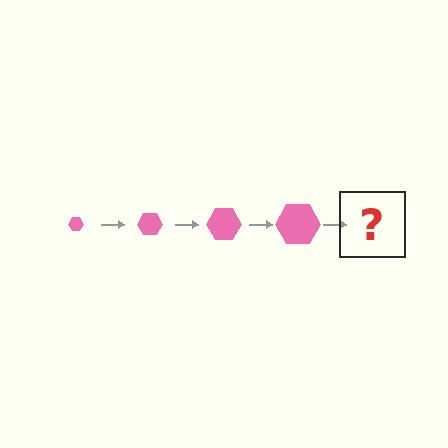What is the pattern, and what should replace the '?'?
The pattern is that the hexagon gets progressively larger each step. The '?' should be a pink hexagon, larger than the previous one.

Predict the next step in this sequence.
The next step is a pink hexagon, larger than the previous one.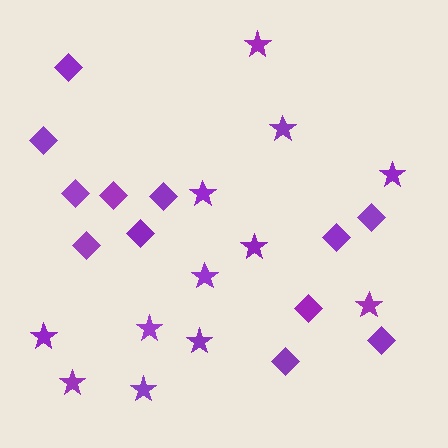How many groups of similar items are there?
There are 2 groups: one group of stars (12) and one group of diamonds (12).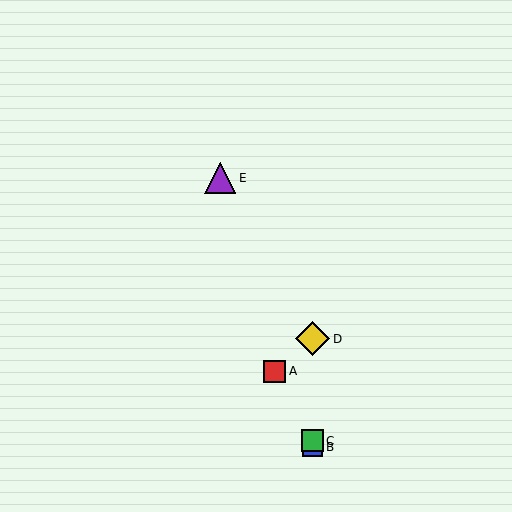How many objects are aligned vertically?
3 objects (B, C, D) are aligned vertically.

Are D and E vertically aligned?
No, D is at x≈312 and E is at x≈220.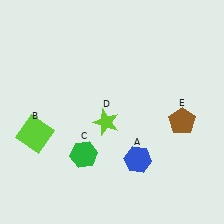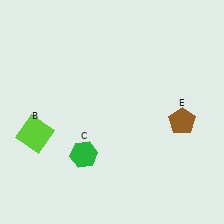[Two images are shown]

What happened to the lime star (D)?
The lime star (D) was removed in Image 2. It was in the bottom-left area of Image 1.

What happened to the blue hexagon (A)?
The blue hexagon (A) was removed in Image 2. It was in the bottom-right area of Image 1.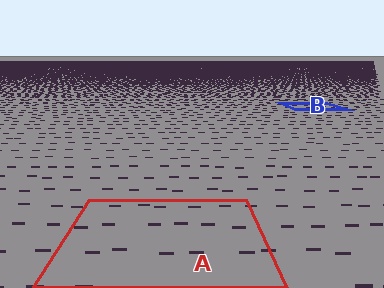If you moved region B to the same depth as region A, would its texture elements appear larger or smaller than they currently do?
They would appear larger. At a closer depth, the same texture elements are projected at a bigger on-screen size.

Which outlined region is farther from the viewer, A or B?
Region B is farther from the viewer — the texture elements inside it appear smaller and more densely packed.